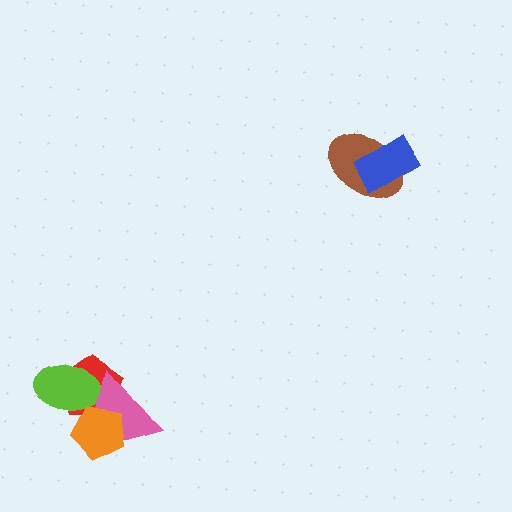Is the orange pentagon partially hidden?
No, no other shape covers it.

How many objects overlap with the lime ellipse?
3 objects overlap with the lime ellipse.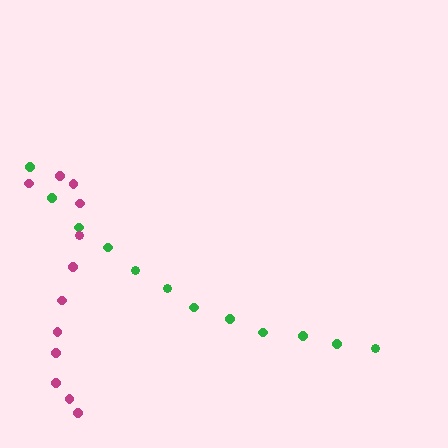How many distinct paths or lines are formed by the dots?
There are 2 distinct paths.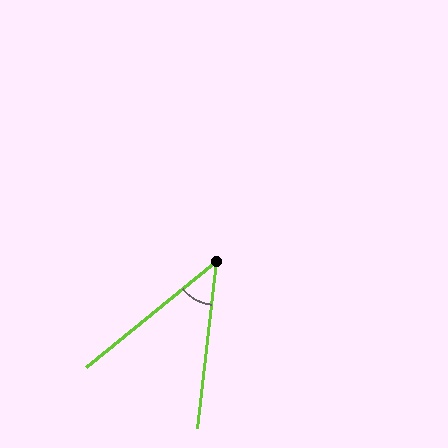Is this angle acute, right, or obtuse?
It is acute.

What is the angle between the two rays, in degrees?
Approximately 44 degrees.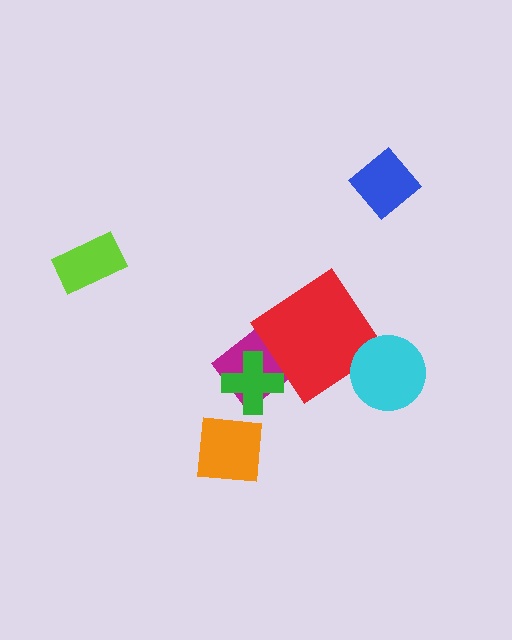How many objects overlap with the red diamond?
1 object overlaps with the red diamond.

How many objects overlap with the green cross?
1 object overlaps with the green cross.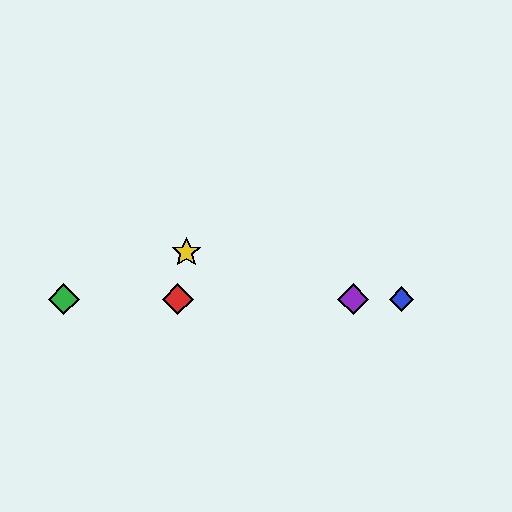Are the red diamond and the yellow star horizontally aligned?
No, the red diamond is at y≈299 and the yellow star is at y≈252.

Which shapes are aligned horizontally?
The red diamond, the blue diamond, the green diamond, the purple diamond are aligned horizontally.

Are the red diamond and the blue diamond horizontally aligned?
Yes, both are at y≈299.